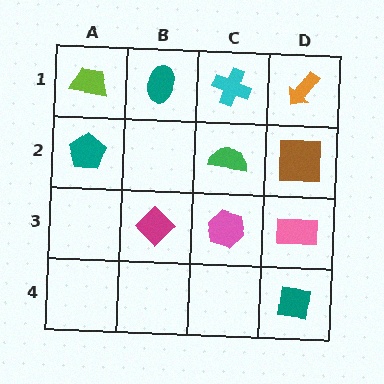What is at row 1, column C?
A cyan cross.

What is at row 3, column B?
A magenta diamond.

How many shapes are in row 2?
3 shapes.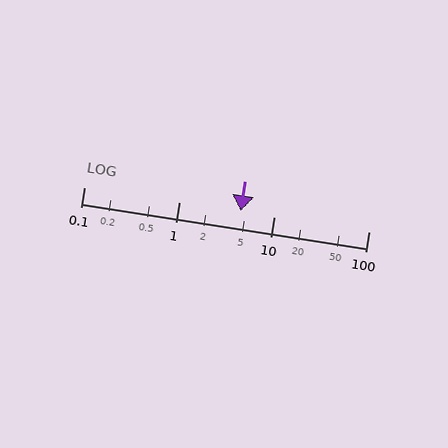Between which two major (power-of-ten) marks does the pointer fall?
The pointer is between 1 and 10.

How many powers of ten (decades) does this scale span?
The scale spans 3 decades, from 0.1 to 100.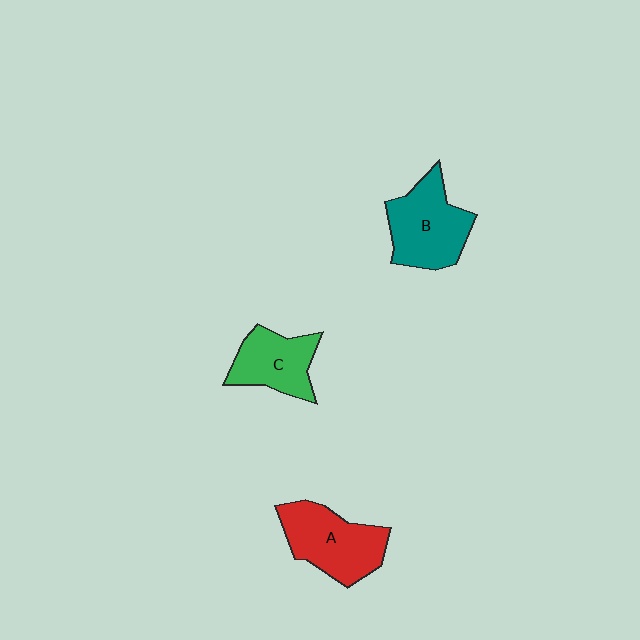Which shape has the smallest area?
Shape C (green).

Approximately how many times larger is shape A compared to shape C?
Approximately 1.3 times.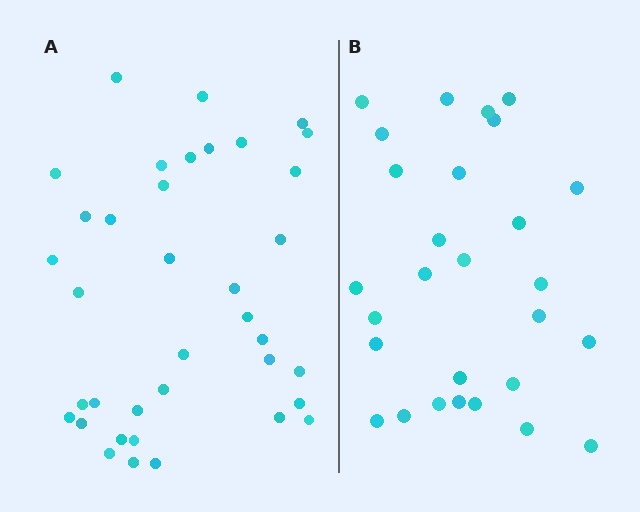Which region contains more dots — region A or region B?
Region A (the left region) has more dots.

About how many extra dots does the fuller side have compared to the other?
Region A has roughly 8 or so more dots than region B.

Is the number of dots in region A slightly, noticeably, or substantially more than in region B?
Region A has noticeably more, but not dramatically so. The ratio is roughly 1.3 to 1.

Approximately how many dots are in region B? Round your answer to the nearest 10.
About 30 dots. (The exact count is 28, which rounds to 30.)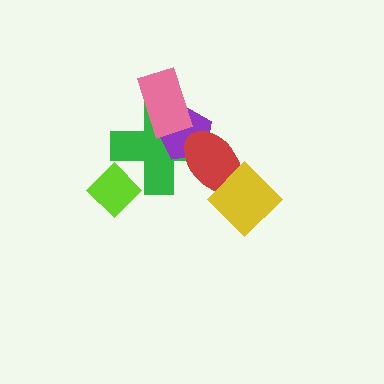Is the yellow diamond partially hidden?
No, no other shape covers it.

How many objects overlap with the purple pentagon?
3 objects overlap with the purple pentagon.